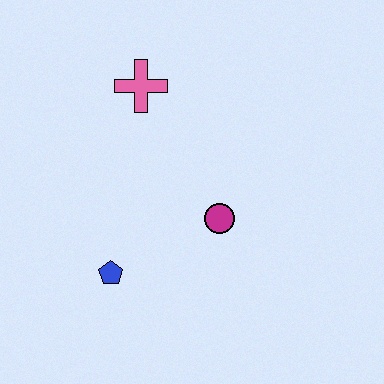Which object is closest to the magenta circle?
The blue pentagon is closest to the magenta circle.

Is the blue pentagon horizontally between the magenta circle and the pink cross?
No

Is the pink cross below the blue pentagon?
No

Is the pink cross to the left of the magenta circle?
Yes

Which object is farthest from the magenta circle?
The pink cross is farthest from the magenta circle.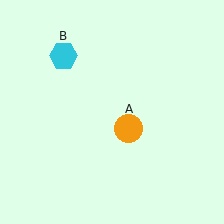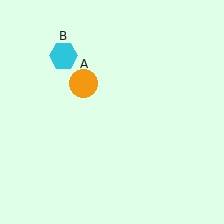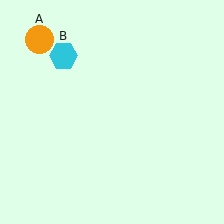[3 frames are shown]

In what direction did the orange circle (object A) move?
The orange circle (object A) moved up and to the left.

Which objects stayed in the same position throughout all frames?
Cyan hexagon (object B) remained stationary.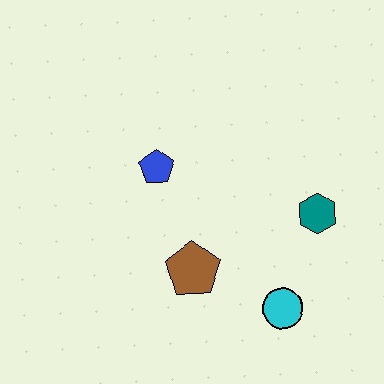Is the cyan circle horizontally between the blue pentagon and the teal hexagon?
Yes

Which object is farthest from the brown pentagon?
The teal hexagon is farthest from the brown pentagon.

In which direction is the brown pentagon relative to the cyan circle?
The brown pentagon is to the left of the cyan circle.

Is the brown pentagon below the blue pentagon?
Yes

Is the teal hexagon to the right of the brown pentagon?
Yes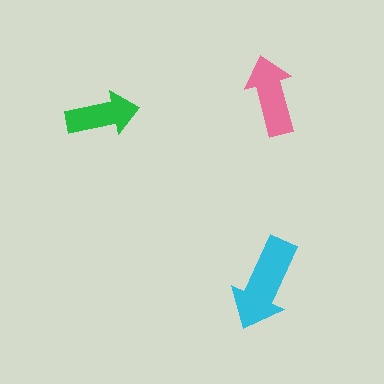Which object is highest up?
The pink arrow is topmost.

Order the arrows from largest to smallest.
the cyan one, the pink one, the green one.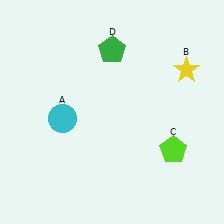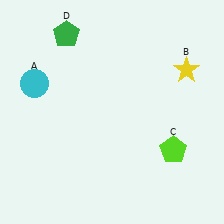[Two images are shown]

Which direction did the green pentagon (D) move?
The green pentagon (D) moved left.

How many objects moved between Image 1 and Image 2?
2 objects moved between the two images.